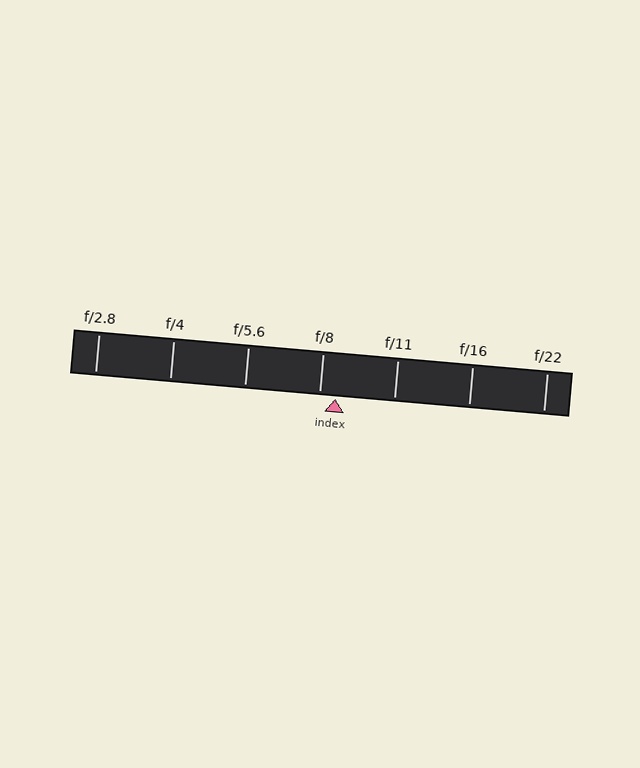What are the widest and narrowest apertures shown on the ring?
The widest aperture shown is f/2.8 and the narrowest is f/22.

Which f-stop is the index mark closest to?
The index mark is closest to f/8.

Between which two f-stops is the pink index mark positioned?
The index mark is between f/8 and f/11.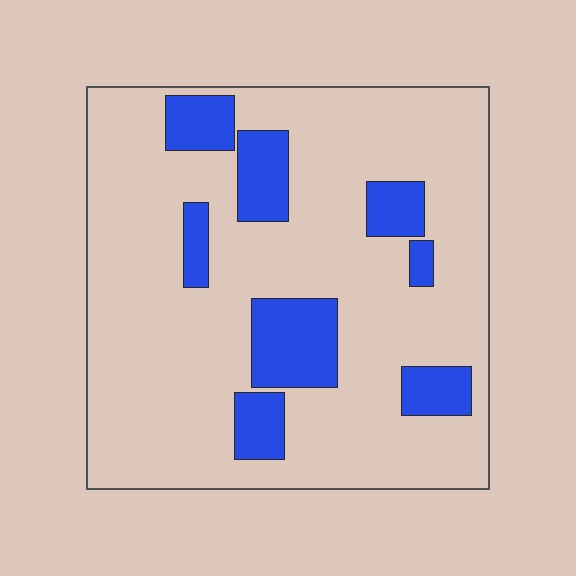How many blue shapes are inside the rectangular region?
8.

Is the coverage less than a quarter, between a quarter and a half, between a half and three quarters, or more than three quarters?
Less than a quarter.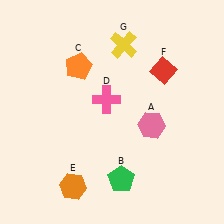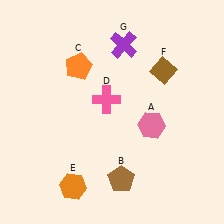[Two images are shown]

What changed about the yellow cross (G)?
In Image 1, G is yellow. In Image 2, it changed to purple.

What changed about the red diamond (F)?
In Image 1, F is red. In Image 2, it changed to brown.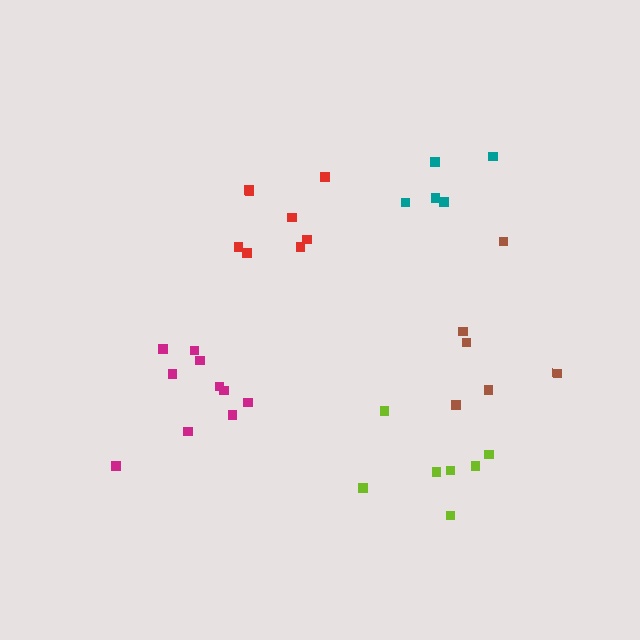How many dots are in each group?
Group 1: 5 dots, Group 2: 7 dots, Group 3: 8 dots, Group 4: 10 dots, Group 5: 6 dots (36 total).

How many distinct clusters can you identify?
There are 5 distinct clusters.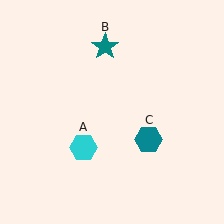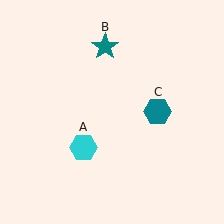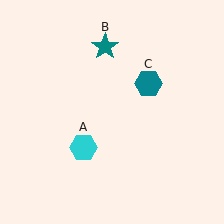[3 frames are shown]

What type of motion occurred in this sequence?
The teal hexagon (object C) rotated counterclockwise around the center of the scene.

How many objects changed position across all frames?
1 object changed position: teal hexagon (object C).